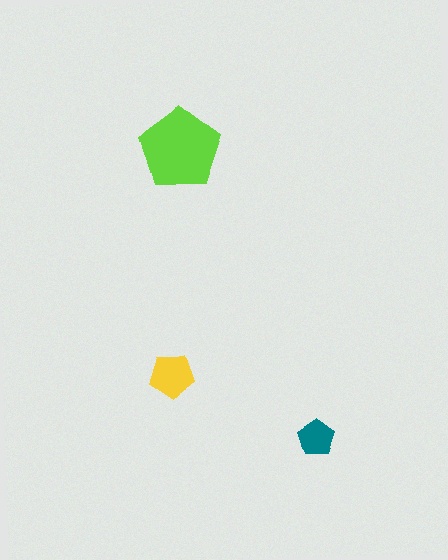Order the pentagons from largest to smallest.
the lime one, the yellow one, the teal one.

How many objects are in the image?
There are 3 objects in the image.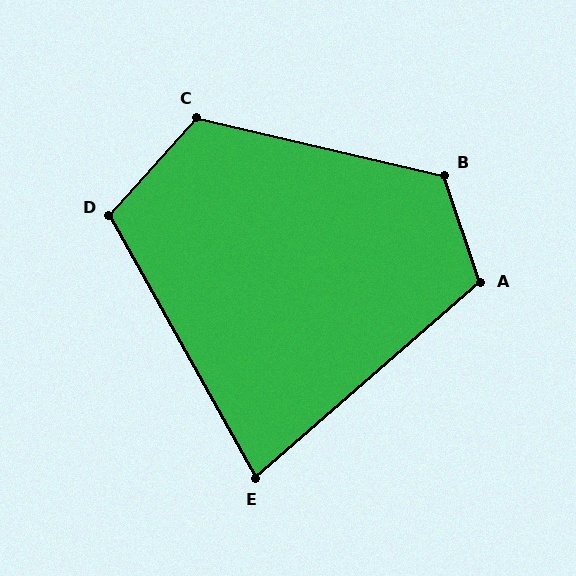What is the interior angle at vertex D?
Approximately 109 degrees (obtuse).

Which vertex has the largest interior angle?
B, at approximately 122 degrees.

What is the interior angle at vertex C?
Approximately 119 degrees (obtuse).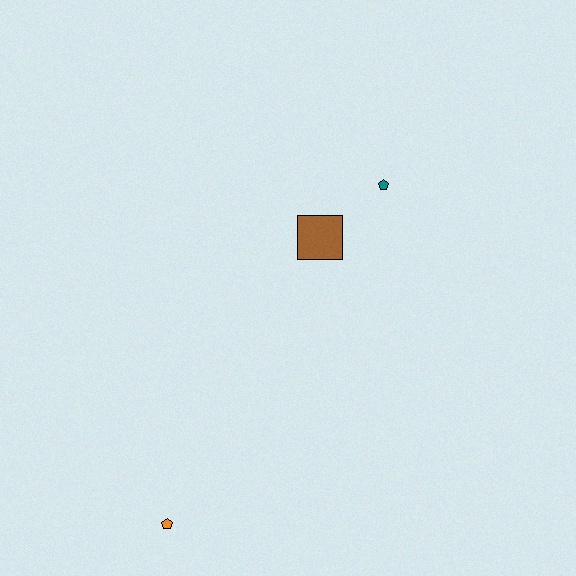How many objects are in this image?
There are 3 objects.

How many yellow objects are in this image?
There are no yellow objects.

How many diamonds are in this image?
There are no diamonds.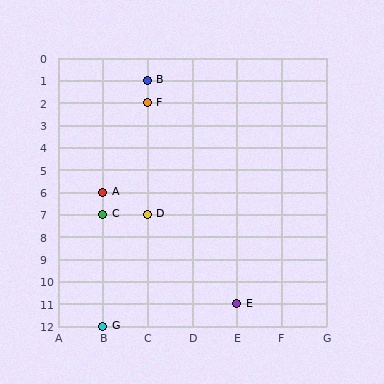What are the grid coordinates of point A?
Point A is at grid coordinates (B, 6).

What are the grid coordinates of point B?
Point B is at grid coordinates (C, 1).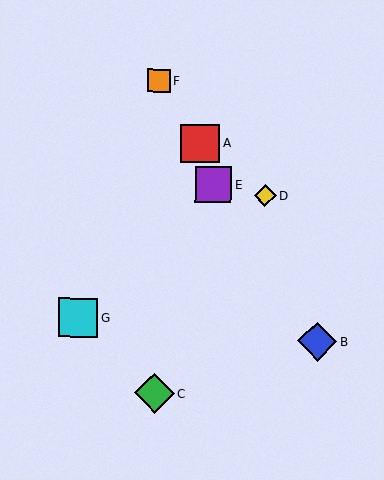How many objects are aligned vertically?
2 objects (C, F) are aligned vertically.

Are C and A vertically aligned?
No, C is at x≈155 and A is at x≈200.